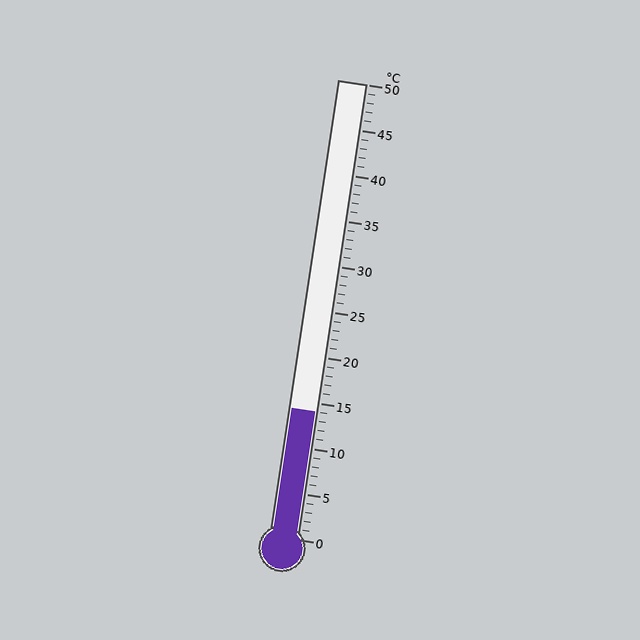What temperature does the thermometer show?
The thermometer shows approximately 14°C.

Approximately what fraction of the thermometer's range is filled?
The thermometer is filled to approximately 30% of its range.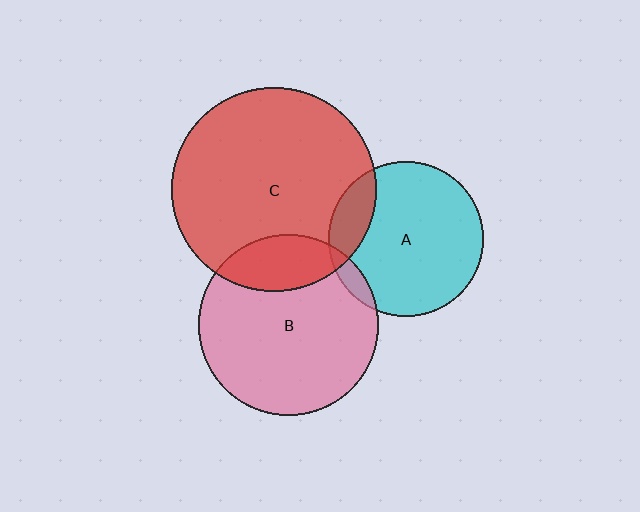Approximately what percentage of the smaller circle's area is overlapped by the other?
Approximately 5%.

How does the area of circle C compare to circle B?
Approximately 1.3 times.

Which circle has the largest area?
Circle C (red).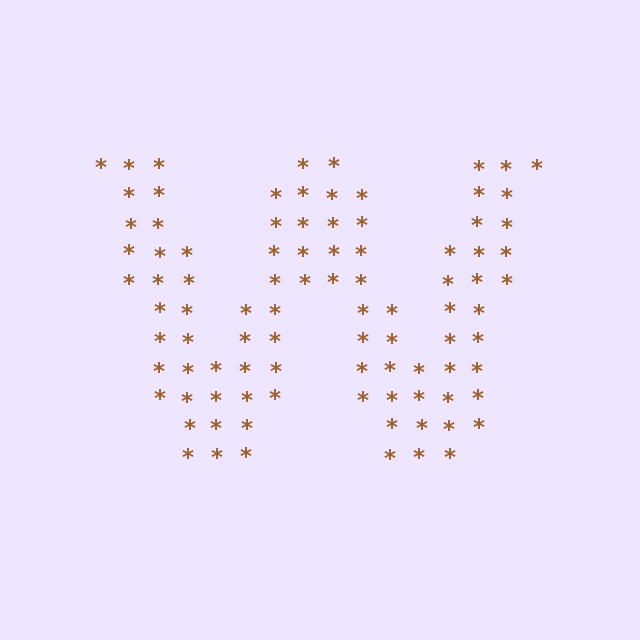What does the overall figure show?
The overall figure shows the letter W.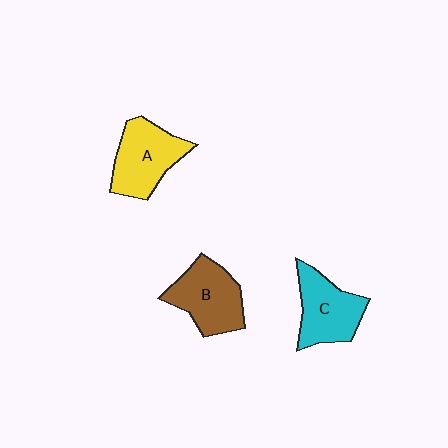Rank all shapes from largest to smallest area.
From largest to smallest: A (yellow), B (brown), C (cyan).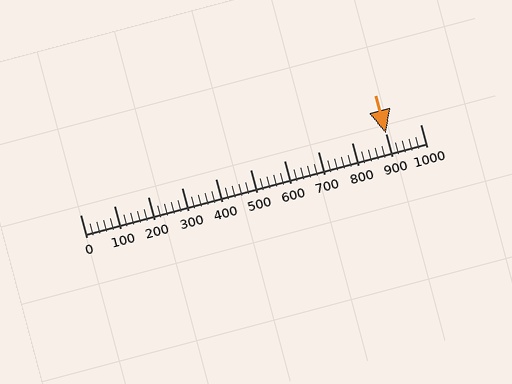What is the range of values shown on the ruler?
The ruler shows values from 0 to 1000.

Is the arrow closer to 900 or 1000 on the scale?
The arrow is closer to 900.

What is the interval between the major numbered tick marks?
The major tick marks are spaced 100 units apart.